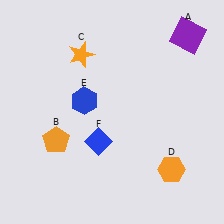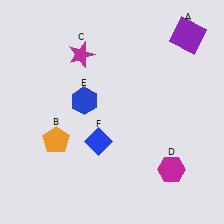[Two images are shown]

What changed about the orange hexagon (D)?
In Image 1, D is orange. In Image 2, it changed to magenta.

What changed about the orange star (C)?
In Image 1, C is orange. In Image 2, it changed to magenta.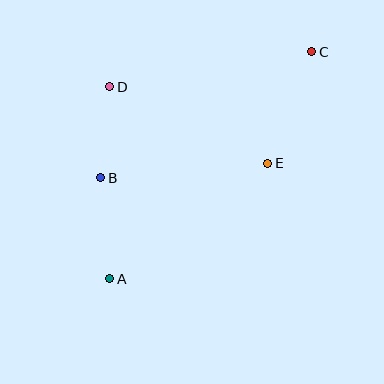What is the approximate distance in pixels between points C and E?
The distance between C and E is approximately 120 pixels.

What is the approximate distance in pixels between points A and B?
The distance between A and B is approximately 102 pixels.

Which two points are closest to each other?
Points B and D are closest to each other.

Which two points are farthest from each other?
Points A and C are farthest from each other.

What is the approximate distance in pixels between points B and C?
The distance between B and C is approximately 246 pixels.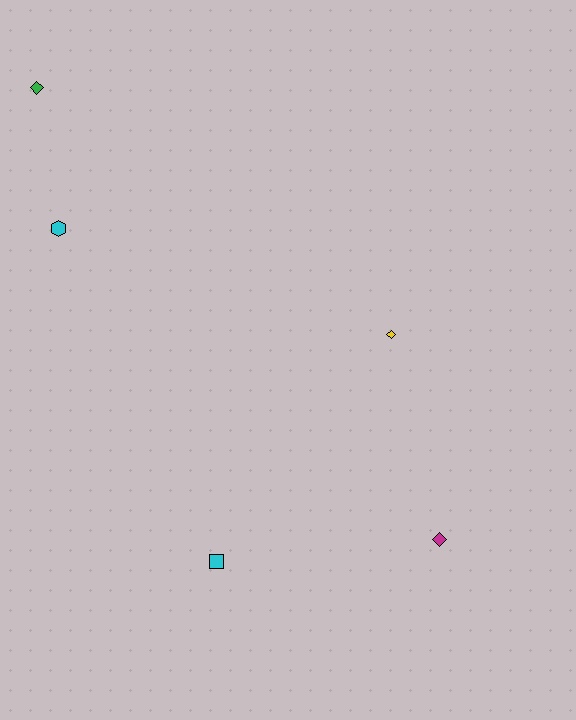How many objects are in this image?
There are 5 objects.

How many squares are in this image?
There is 1 square.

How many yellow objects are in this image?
There is 1 yellow object.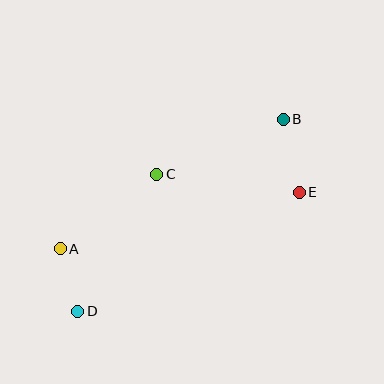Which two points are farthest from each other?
Points B and D are farthest from each other.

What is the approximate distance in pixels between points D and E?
The distance between D and E is approximately 251 pixels.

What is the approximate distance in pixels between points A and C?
The distance between A and C is approximately 122 pixels.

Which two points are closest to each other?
Points A and D are closest to each other.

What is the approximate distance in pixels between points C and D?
The distance between C and D is approximately 158 pixels.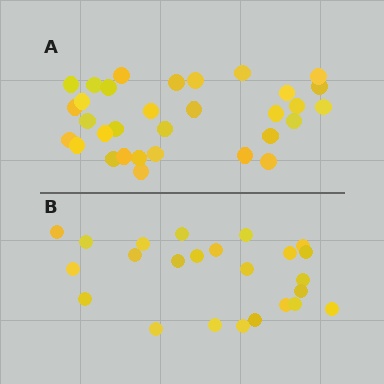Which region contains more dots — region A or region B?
Region A (the top region) has more dots.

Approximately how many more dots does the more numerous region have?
Region A has roughly 8 or so more dots than region B.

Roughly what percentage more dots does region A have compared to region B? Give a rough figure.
About 35% more.